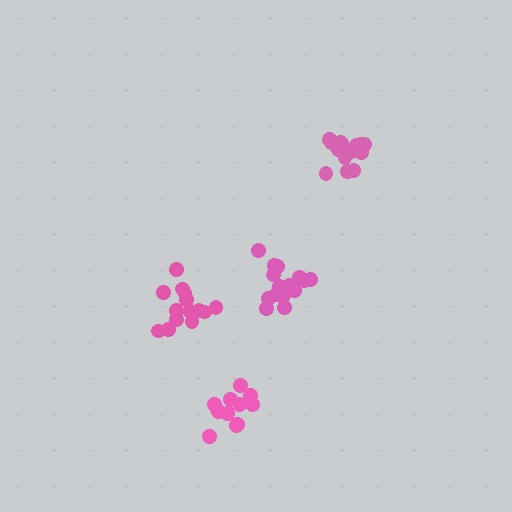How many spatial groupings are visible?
There are 4 spatial groupings.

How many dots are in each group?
Group 1: 12 dots, Group 2: 14 dots, Group 3: 17 dots, Group 4: 15 dots (58 total).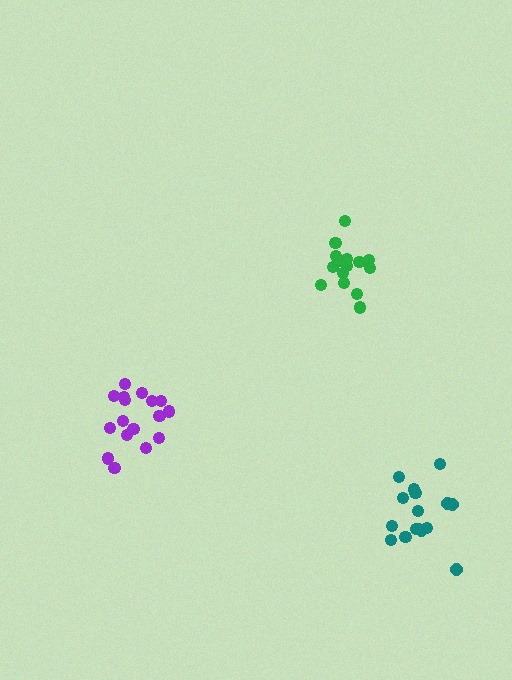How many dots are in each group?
Group 1: 18 dots, Group 2: 15 dots, Group 3: 16 dots (49 total).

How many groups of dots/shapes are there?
There are 3 groups.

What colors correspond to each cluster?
The clusters are colored: purple, green, teal.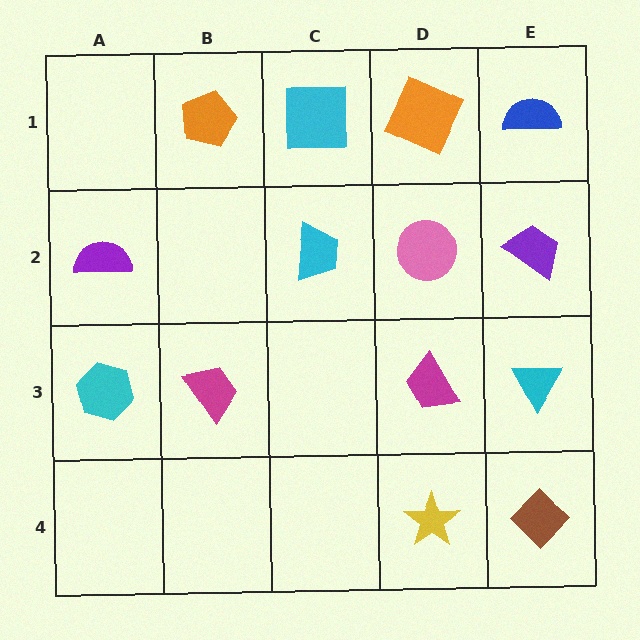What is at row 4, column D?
A yellow star.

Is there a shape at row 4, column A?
No, that cell is empty.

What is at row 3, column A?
A cyan hexagon.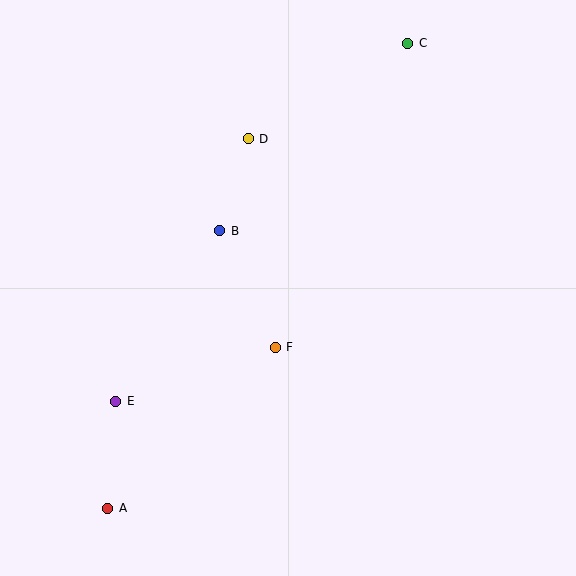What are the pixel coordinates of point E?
Point E is at (116, 401).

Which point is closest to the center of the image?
Point F at (275, 347) is closest to the center.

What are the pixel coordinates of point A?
Point A is at (108, 508).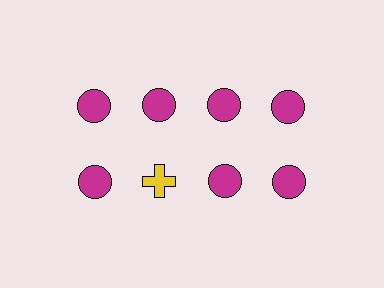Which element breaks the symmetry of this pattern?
The yellow cross in the second row, second from left column breaks the symmetry. All other shapes are magenta circles.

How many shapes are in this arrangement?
There are 8 shapes arranged in a grid pattern.